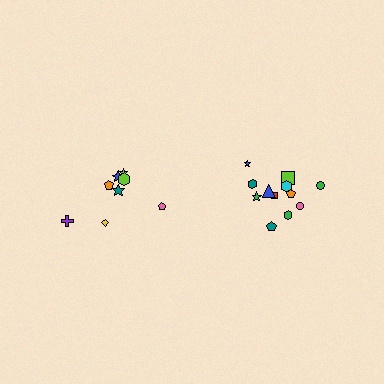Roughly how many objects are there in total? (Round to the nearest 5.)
Roughly 20 objects in total.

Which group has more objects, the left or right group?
The right group.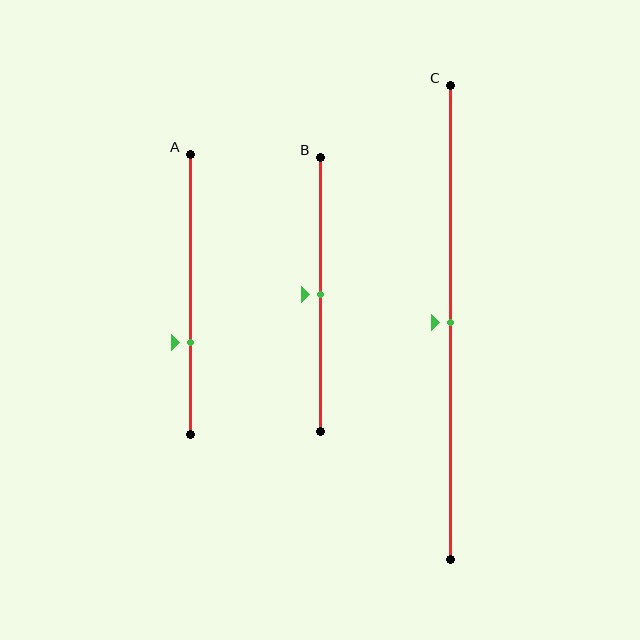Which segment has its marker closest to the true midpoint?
Segment B has its marker closest to the true midpoint.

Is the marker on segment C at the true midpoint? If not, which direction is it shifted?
Yes, the marker on segment C is at the true midpoint.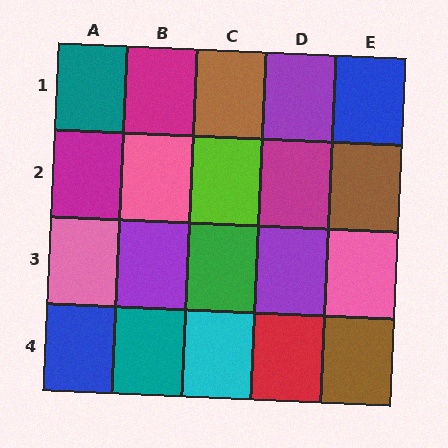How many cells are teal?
2 cells are teal.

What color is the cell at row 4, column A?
Blue.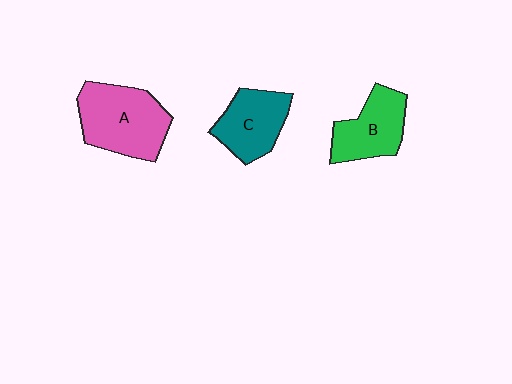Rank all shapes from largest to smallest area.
From largest to smallest: A (pink), B (green), C (teal).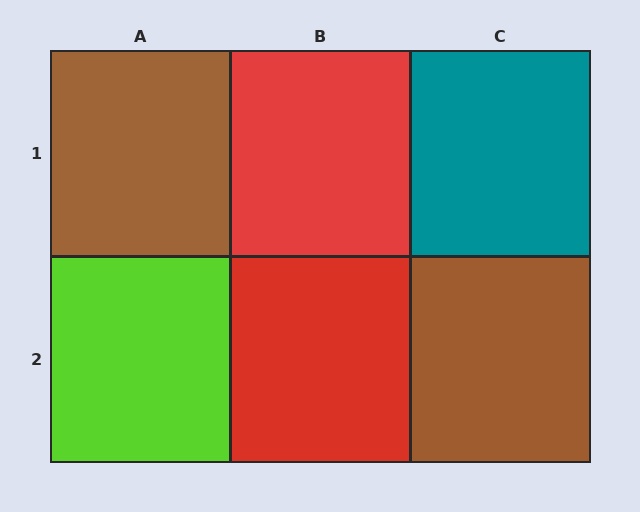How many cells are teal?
1 cell is teal.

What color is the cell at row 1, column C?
Teal.